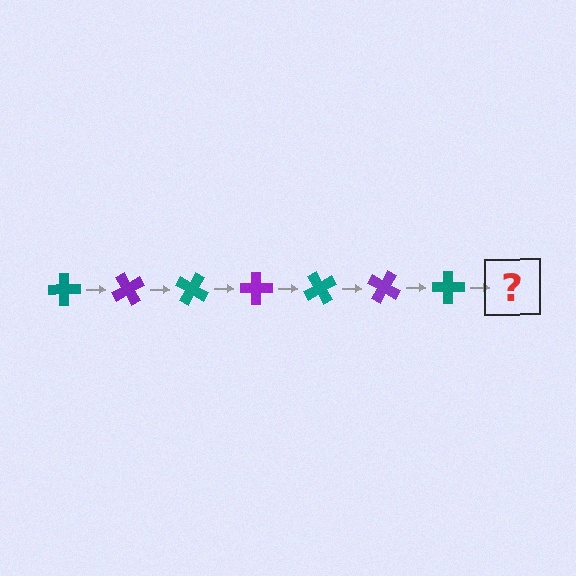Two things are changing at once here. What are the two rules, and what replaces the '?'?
The two rules are that it rotates 60 degrees each step and the color cycles through teal and purple. The '?' should be a purple cross, rotated 420 degrees from the start.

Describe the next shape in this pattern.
It should be a purple cross, rotated 420 degrees from the start.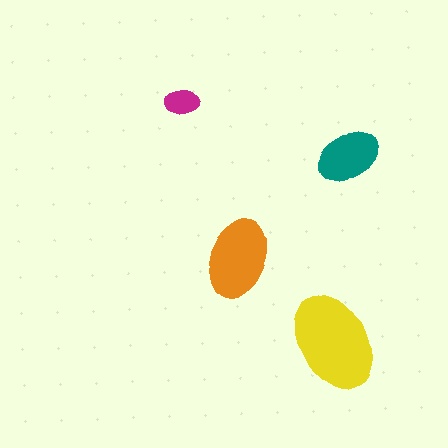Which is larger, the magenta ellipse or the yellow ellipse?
The yellow one.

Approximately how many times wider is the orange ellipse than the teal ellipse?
About 1.5 times wider.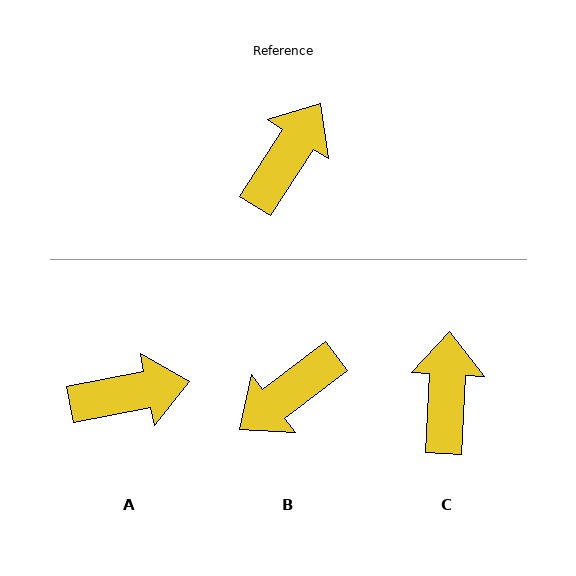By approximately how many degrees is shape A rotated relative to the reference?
Approximately 46 degrees clockwise.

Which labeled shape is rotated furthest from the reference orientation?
B, about 160 degrees away.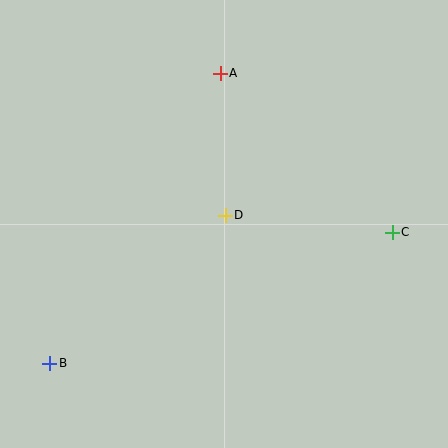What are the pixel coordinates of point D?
Point D is at (225, 215).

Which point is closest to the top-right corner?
Point C is closest to the top-right corner.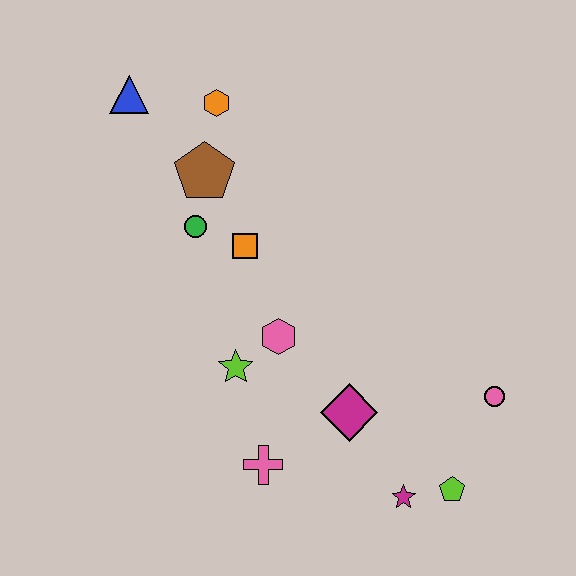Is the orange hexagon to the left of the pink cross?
Yes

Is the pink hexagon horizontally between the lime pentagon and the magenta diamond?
No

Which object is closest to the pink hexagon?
The lime star is closest to the pink hexagon.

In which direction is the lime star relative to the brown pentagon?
The lime star is below the brown pentagon.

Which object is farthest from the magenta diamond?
The blue triangle is farthest from the magenta diamond.